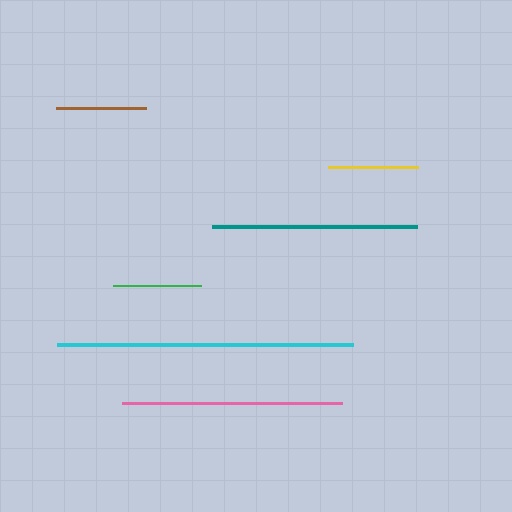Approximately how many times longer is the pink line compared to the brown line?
The pink line is approximately 2.4 times the length of the brown line.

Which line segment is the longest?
The cyan line is the longest at approximately 297 pixels.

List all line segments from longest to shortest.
From longest to shortest: cyan, pink, teal, yellow, brown, green.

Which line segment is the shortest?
The green line is the shortest at approximately 88 pixels.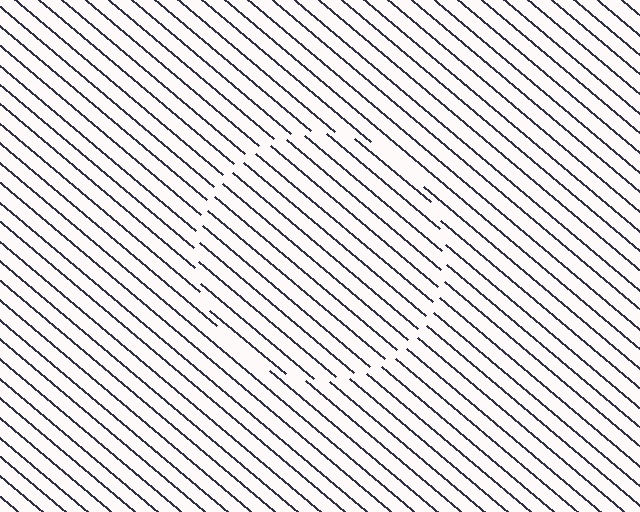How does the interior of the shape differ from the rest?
The interior of the shape contains the same grating, shifted by half a period — the contour is defined by the phase discontinuity where line-ends from the inner and outer gratings abut.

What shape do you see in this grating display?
An illusory circle. The interior of the shape contains the same grating, shifted by half a period — the contour is defined by the phase discontinuity where line-ends from the inner and outer gratings abut.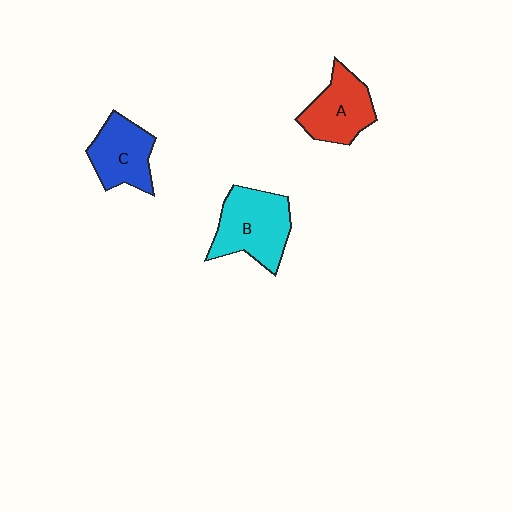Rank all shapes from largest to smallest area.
From largest to smallest: B (cyan), A (red), C (blue).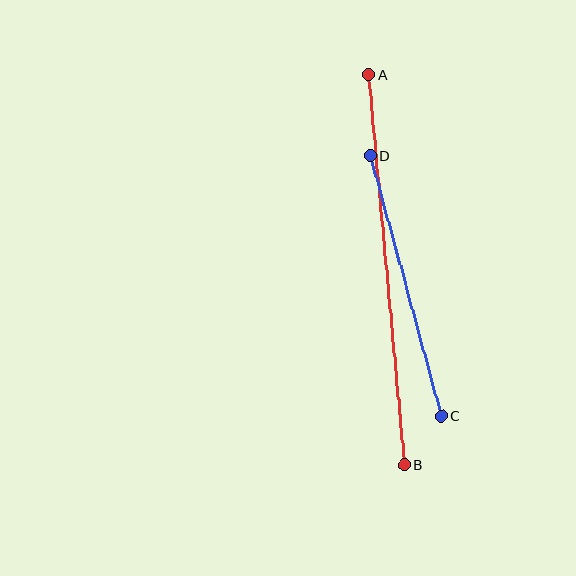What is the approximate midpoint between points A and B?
The midpoint is at approximately (386, 270) pixels.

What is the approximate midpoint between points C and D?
The midpoint is at approximately (406, 286) pixels.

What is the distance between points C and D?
The distance is approximately 270 pixels.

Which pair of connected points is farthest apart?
Points A and B are farthest apart.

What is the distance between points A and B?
The distance is approximately 392 pixels.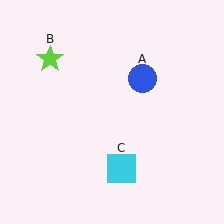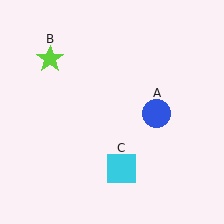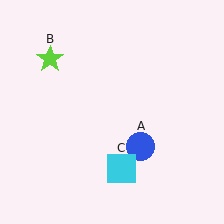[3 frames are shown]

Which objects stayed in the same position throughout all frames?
Lime star (object B) and cyan square (object C) remained stationary.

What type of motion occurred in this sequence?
The blue circle (object A) rotated clockwise around the center of the scene.